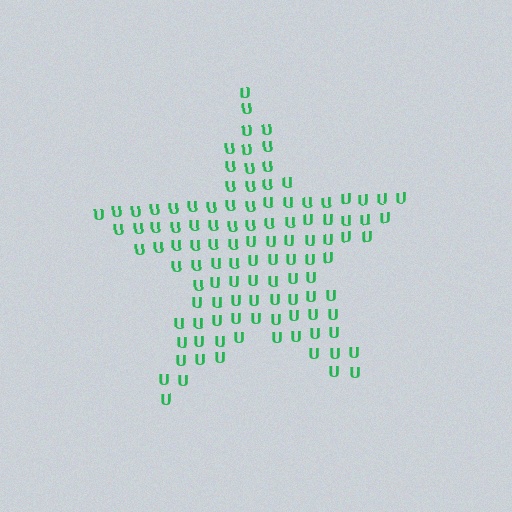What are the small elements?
The small elements are letter U's.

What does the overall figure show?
The overall figure shows a star.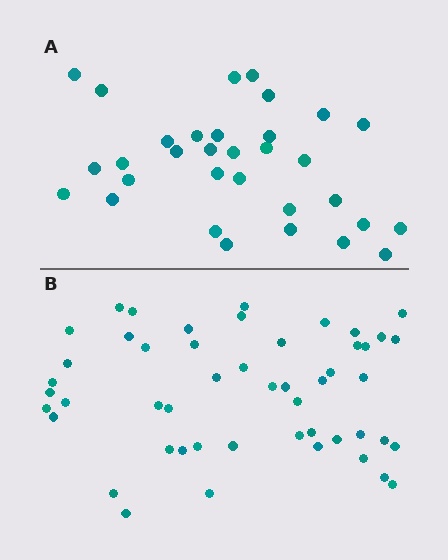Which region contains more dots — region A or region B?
Region B (the bottom region) has more dots.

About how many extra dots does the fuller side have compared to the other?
Region B has approximately 20 more dots than region A.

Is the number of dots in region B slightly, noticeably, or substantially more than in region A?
Region B has substantially more. The ratio is roughly 1.6 to 1.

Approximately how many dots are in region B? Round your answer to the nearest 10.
About 50 dots.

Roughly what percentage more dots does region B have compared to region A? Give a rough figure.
About 55% more.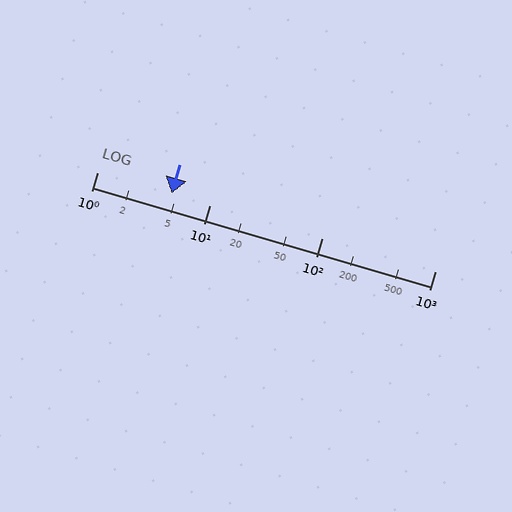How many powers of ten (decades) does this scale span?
The scale spans 3 decades, from 1 to 1000.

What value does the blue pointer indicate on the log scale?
The pointer indicates approximately 4.6.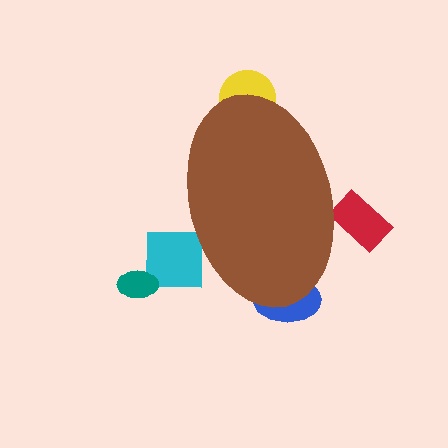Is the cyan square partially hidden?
Yes, the cyan square is partially hidden behind the brown ellipse.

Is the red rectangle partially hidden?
Yes, the red rectangle is partially hidden behind the brown ellipse.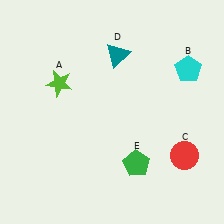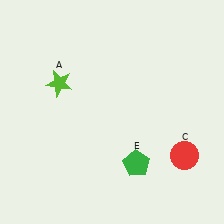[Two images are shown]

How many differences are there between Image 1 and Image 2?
There are 2 differences between the two images.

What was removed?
The teal triangle (D), the cyan pentagon (B) were removed in Image 2.